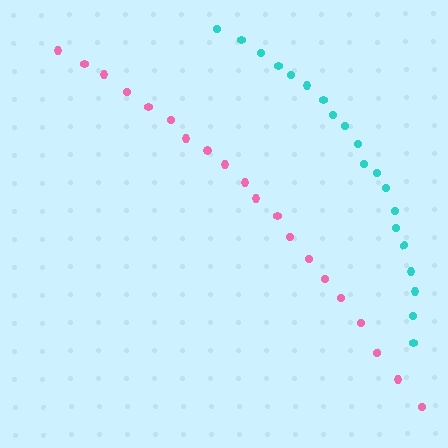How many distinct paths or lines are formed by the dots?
There are 2 distinct paths.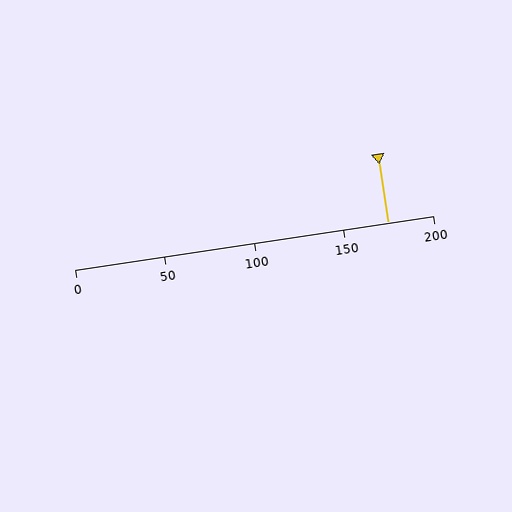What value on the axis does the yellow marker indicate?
The marker indicates approximately 175.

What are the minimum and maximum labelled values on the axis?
The axis runs from 0 to 200.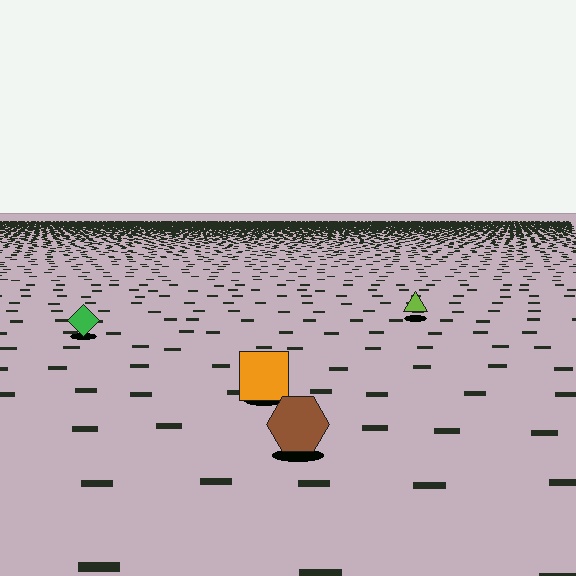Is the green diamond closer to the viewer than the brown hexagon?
No. The brown hexagon is closer — you can tell from the texture gradient: the ground texture is coarser near it.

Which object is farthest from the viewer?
The lime triangle is farthest from the viewer. It appears smaller and the ground texture around it is denser.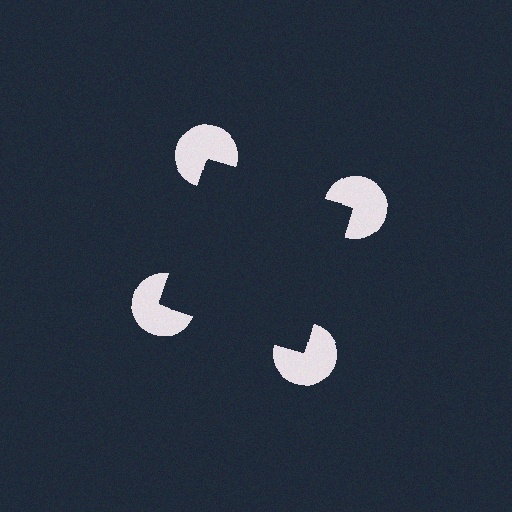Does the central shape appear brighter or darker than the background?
It typically appears slightly darker than the background, even though no actual brightness change is drawn.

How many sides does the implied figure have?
4 sides.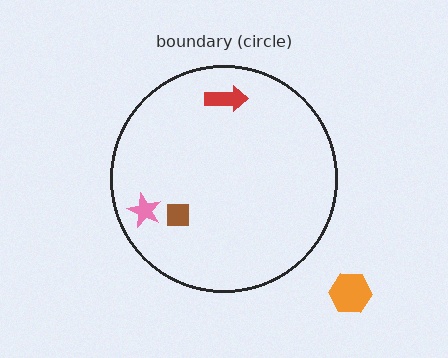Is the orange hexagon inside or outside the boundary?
Outside.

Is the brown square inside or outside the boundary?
Inside.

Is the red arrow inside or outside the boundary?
Inside.